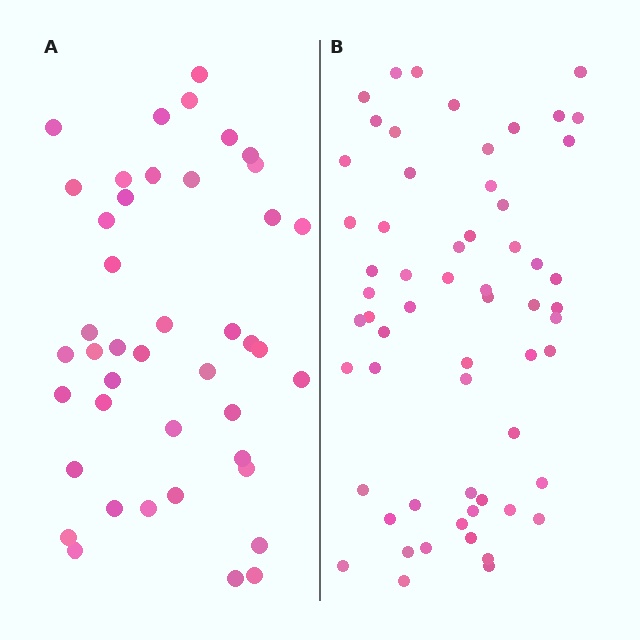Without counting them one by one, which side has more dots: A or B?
Region B (the right region) has more dots.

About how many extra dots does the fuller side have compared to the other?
Region B has approximately 15 more dots than region A.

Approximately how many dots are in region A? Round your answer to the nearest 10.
About 40 dots. (The exact count is 43, which rounds to 40.)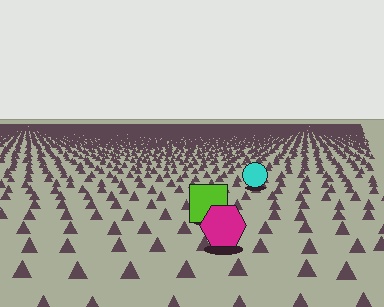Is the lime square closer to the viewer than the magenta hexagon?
No. The magenta hexagon is closer — you can tell from the texture gradient: the ground texture is coarser near it.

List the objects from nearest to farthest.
From nearest to farthest: the magenta hexagon, the lime square, the cyan circle.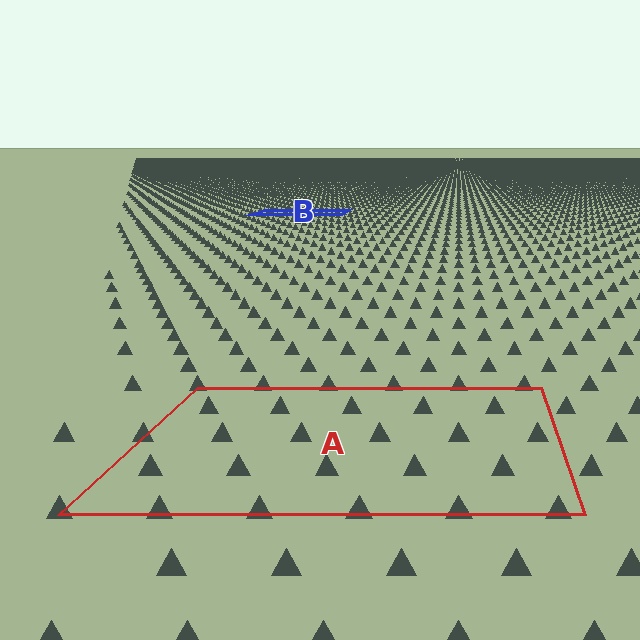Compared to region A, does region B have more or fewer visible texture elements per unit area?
Region B has more texture elements per unit area — they are packed more densely because it is farther away.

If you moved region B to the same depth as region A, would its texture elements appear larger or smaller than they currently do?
They would appear larger. At a closer depth, the same texture elements are projected at a bigger on-screen size.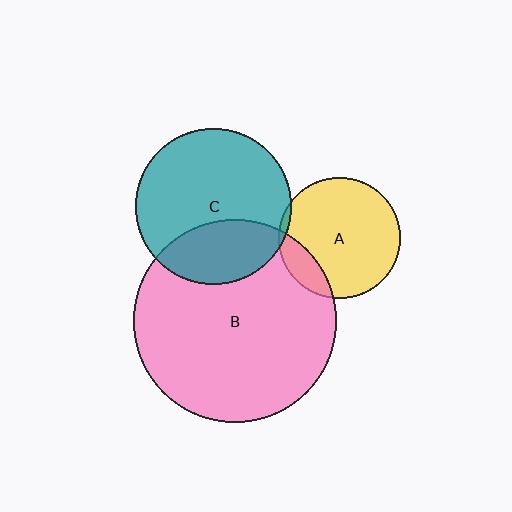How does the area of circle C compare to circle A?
Approximately 1.6 times.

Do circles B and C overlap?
Yes.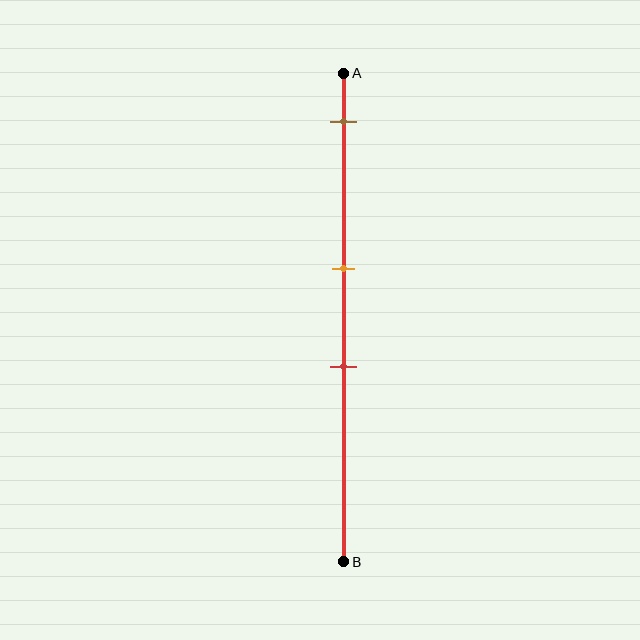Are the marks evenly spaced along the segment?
No, the marks are not evenly spaced.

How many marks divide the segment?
There are 3 marks dividing the segment.